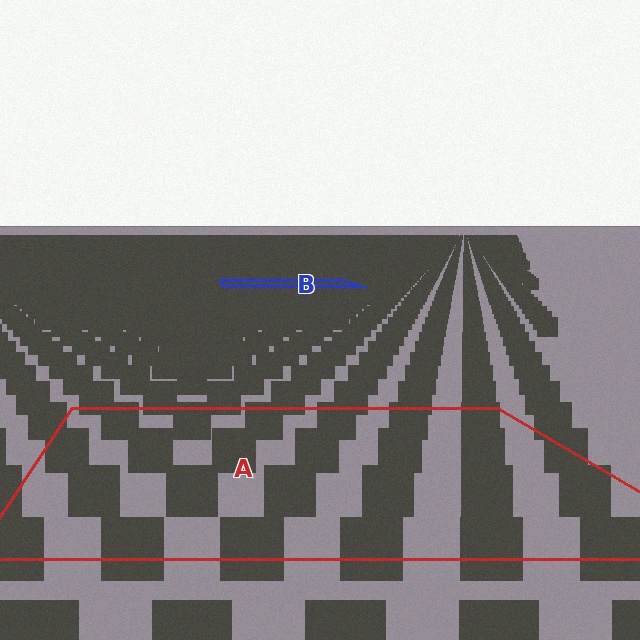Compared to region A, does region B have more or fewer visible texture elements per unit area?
Region B has more texture elements per unit area — they are packed more densely because it is farther away.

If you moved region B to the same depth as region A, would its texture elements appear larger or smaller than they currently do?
They would appear larger. At a closer depth, the same texture elements are projected at a bigger on-screen size.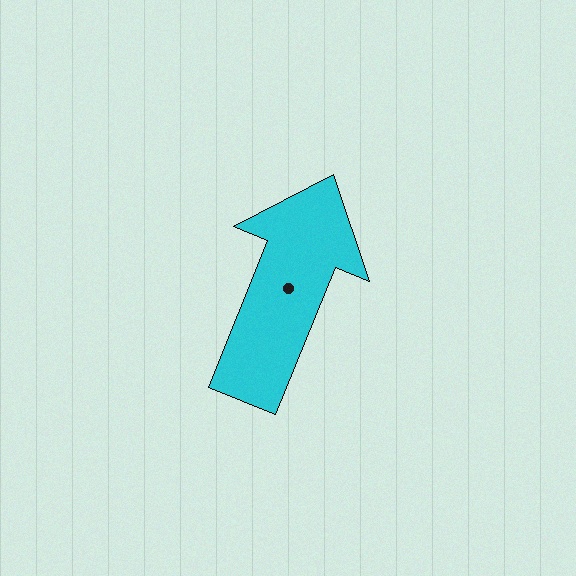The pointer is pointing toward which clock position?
Roughly 1 o'clock.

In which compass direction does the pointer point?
North.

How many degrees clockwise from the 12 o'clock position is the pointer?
Approximately 22 degrees.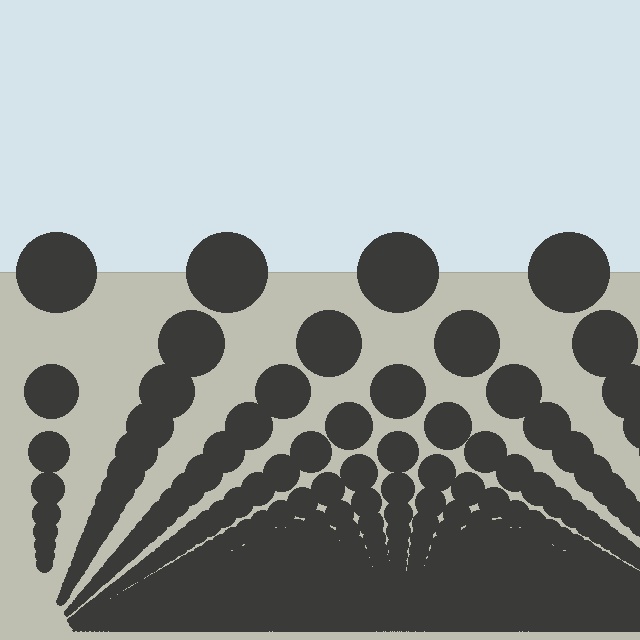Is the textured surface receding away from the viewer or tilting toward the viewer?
The surface appears to tilt toward the viewer. Texture elements get larger and sparser toward the top.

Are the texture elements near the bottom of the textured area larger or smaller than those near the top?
Smaller. The gradient is inverted — elements near the bottom are smaller and denser.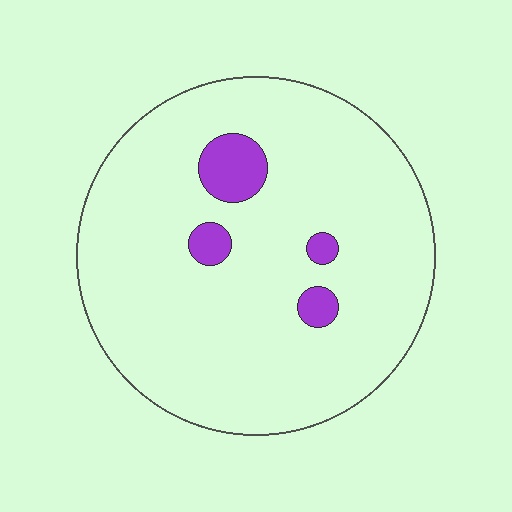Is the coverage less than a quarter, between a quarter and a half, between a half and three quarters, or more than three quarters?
Less than a quarter.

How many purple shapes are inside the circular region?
4.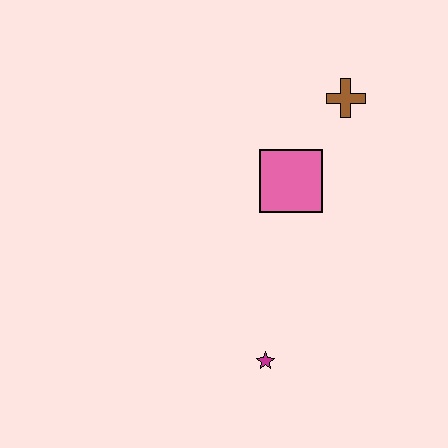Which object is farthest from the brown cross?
The magenta star is farthest from the brown cross.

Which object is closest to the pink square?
The brown cross is closest to the pink square.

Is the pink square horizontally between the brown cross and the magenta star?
Yes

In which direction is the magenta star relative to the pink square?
The magenta star is below the pink square.